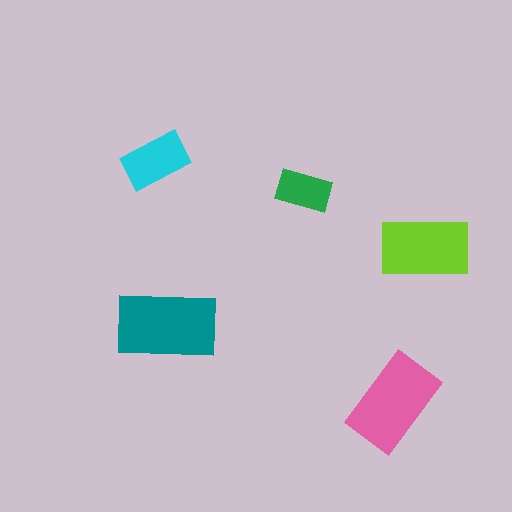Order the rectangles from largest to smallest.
the teal one, the pink one, the lime one, the cyan one, the green one.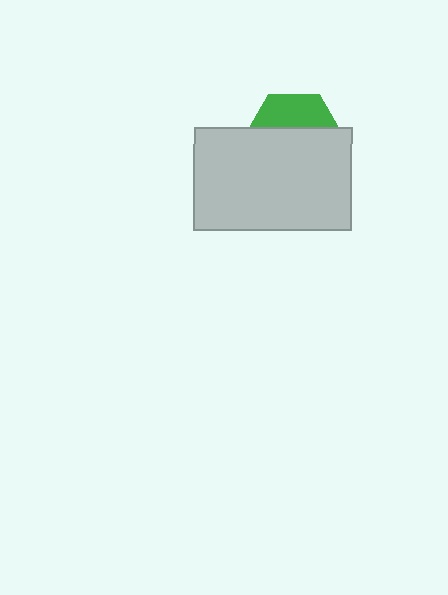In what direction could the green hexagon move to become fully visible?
The green hexagon could move up. That would shift it out from behind the light gray rectangle entirely.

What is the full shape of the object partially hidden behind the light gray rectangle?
The partially hidden object is a green hexagon.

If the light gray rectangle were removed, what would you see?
You would see the complete green hexagon.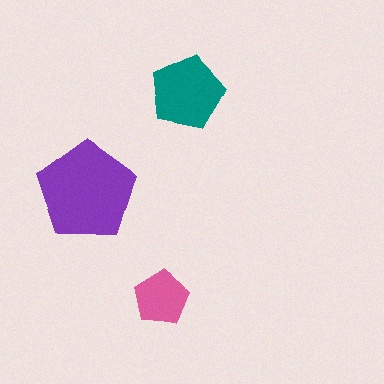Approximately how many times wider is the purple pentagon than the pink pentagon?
About 2 times wider.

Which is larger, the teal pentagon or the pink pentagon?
The teal one.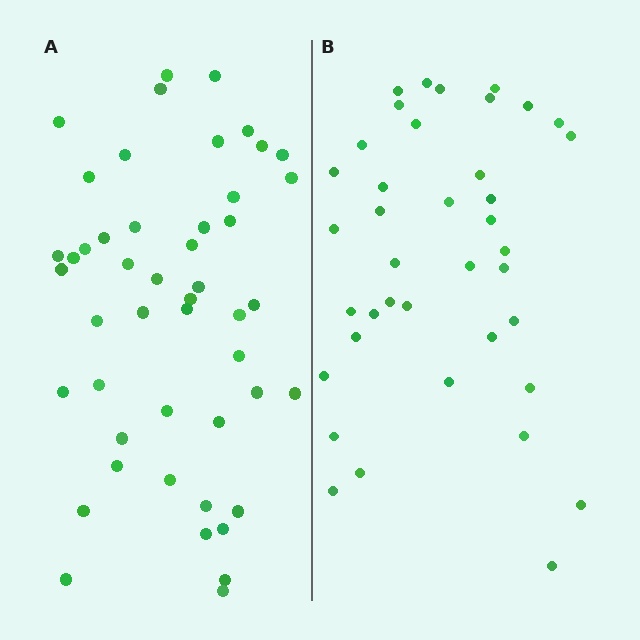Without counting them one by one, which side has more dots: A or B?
Region A (the left region) has more dots.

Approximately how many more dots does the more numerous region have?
Region A has roughly 8 or so more dots than region B.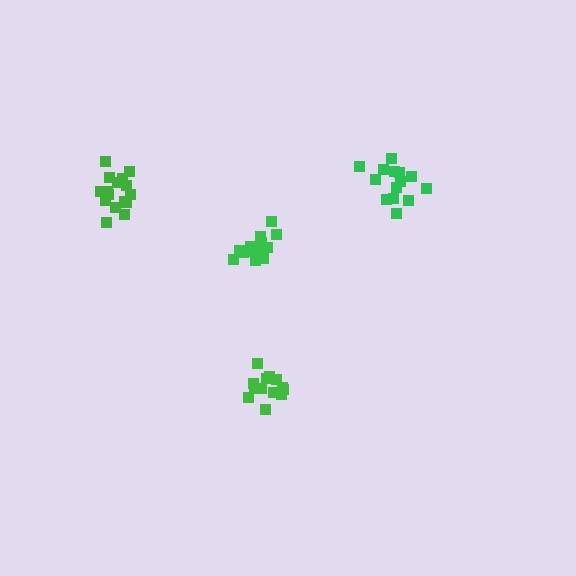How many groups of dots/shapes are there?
There are 4 groups.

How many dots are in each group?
Group 1: 16 dots, Group 2: 13 dots, Group 3: 14 dots, Group 4: 15 dots (58 total).